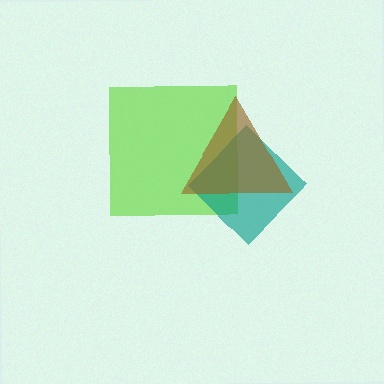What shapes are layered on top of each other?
The layered shapes are: a lime square, a teal diamond, a brown triangle.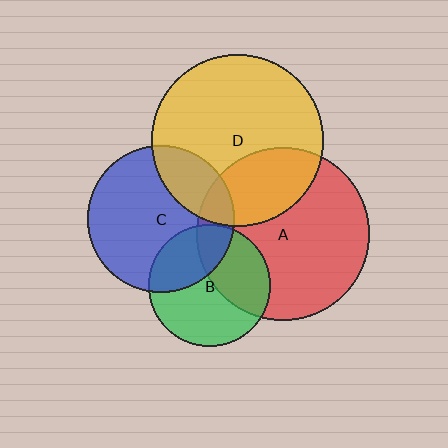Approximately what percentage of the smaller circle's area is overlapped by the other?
Approximately 15%.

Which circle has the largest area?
Circle A (red).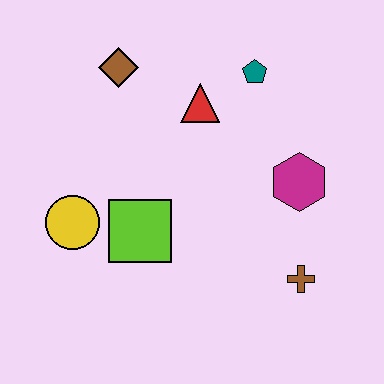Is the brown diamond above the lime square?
Yes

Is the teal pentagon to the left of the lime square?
No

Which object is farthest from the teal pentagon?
The yellow circle is farthest from the teal pentagon.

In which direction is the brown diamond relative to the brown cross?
The brown diamond is above the brown cross.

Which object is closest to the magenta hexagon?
The brown cross is closest to the magenta hexagon.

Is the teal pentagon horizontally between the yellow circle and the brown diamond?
No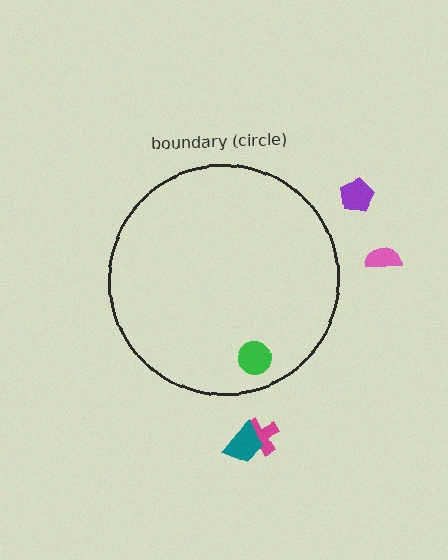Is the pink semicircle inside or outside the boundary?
Outside.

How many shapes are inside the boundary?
1 inside, 4 outside.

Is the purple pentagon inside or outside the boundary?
Outside.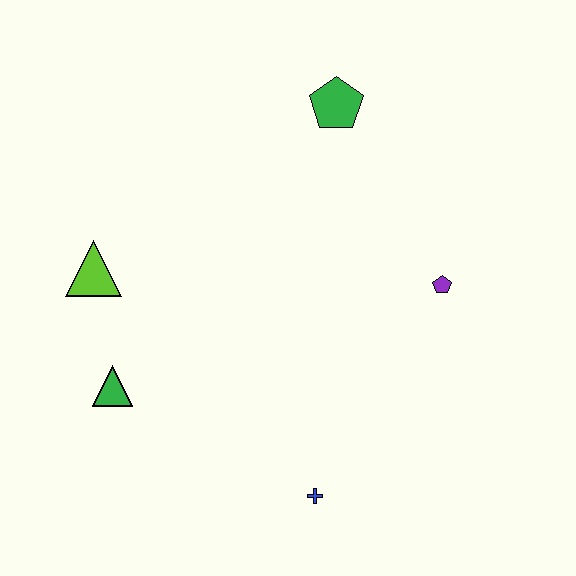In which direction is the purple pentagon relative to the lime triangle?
The purple pentagon is to the right of the lime triangle.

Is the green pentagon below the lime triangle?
No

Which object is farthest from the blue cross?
The green pentagon is farthest from the blue cross.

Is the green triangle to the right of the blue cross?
No